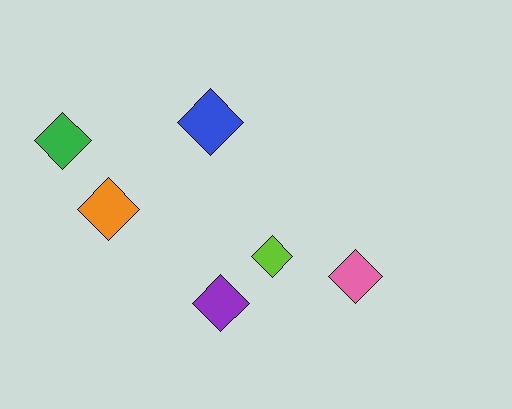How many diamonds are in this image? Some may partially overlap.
There are 6 diamonds.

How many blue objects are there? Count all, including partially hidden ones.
There is 1 blue object.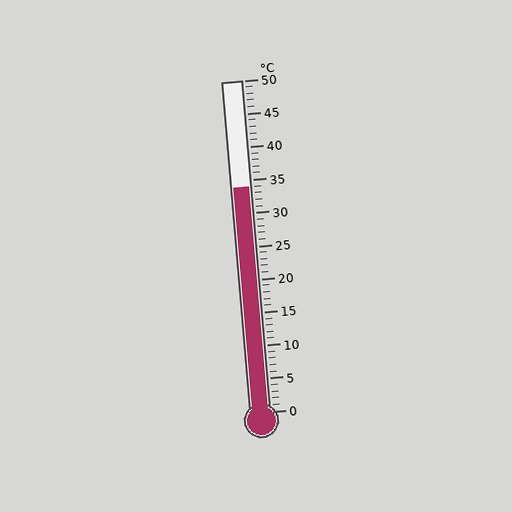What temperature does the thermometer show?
The thermometer shows approximately 34°C.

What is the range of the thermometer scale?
The thermometer scale ranges from 0°C to 50°C.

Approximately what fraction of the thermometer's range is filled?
The thermometer is filled to approximately 70% of its range.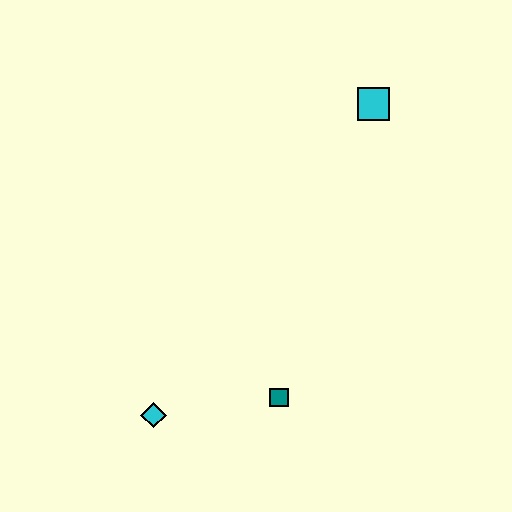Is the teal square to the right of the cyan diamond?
Yes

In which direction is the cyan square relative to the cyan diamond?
The cyan square is above the cyan diamond.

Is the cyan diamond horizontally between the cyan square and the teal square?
No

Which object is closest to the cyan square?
The teal square is closest to the cyan square.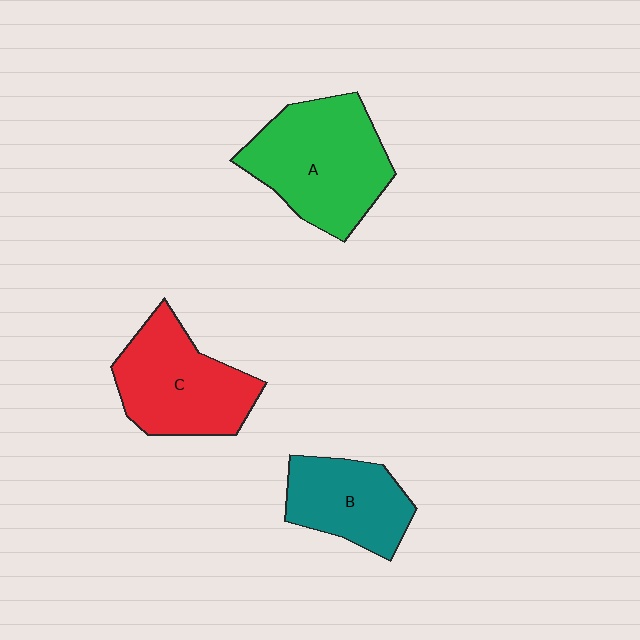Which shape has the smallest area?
Shape B (teal).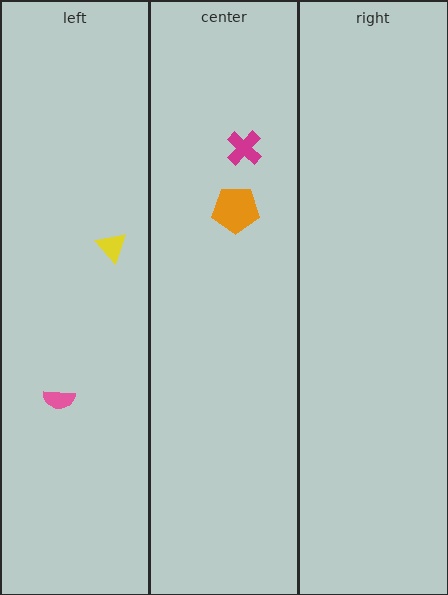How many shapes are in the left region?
2.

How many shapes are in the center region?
2.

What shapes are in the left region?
The pink semicircle, the yellow triangle.